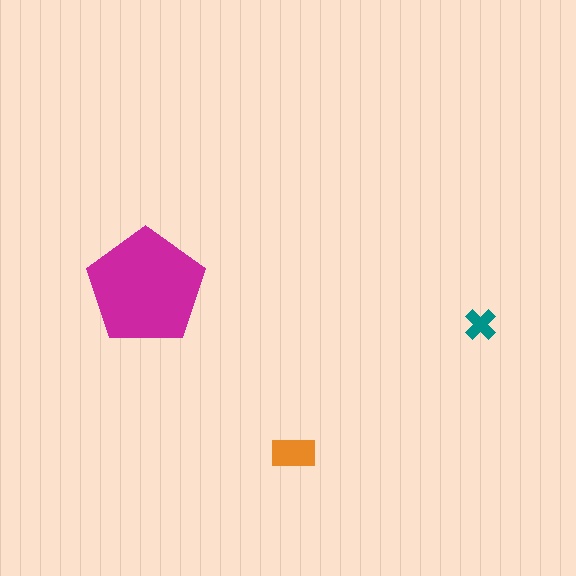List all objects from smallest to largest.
The teal cross, the orange rectangle, the magenta pentagon.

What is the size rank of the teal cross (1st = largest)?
3rd.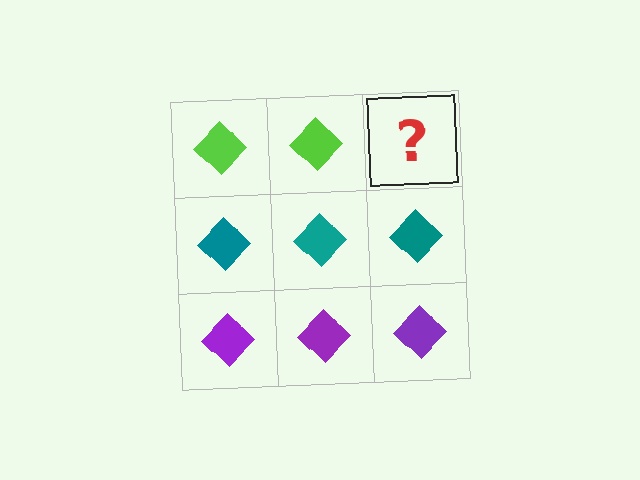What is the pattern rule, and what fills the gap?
The rule is that each row has a consistent color. The gap should be filled with a lime diamond.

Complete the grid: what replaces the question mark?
The question mark should be replaced with a lime diamond.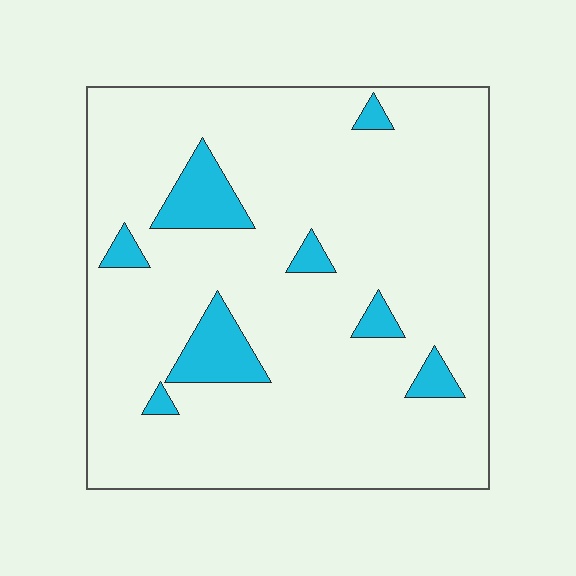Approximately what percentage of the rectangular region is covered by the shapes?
Approximately 10%.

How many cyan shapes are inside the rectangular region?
8.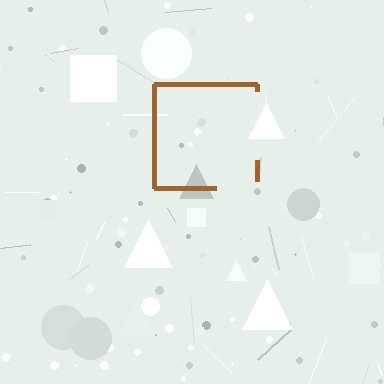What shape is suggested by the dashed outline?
The dashed outline suggests a square.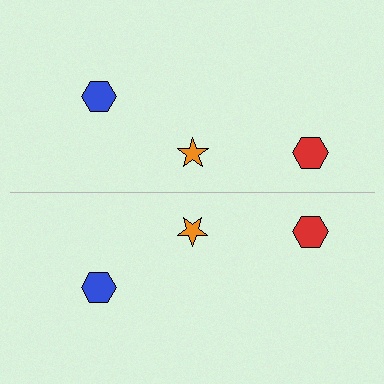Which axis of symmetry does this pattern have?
The pattern has a horizontal axis of symmetry running through the center of the image.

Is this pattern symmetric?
Yes, this pattern has bilateral (reflection) symmetry.